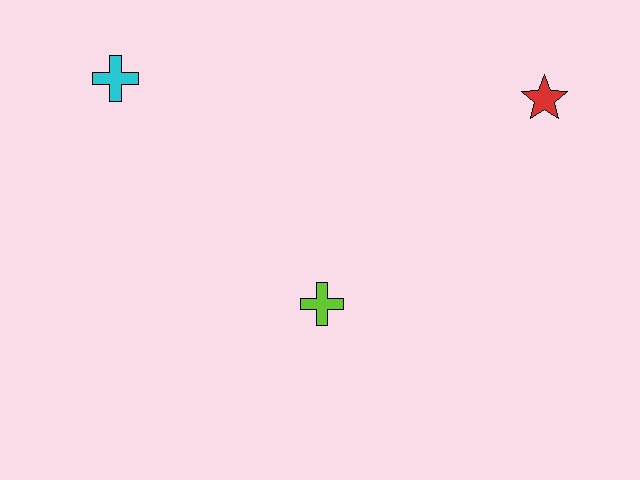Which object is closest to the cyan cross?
The lime cross is closest to the cyan cross.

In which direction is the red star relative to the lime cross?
The red star is to the right of the lime cross.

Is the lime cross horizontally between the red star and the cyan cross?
Yes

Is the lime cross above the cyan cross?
No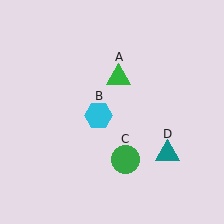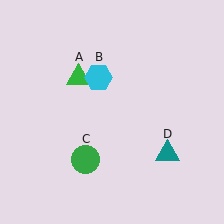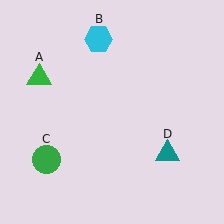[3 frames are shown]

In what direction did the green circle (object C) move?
The green circle (object C) moved left.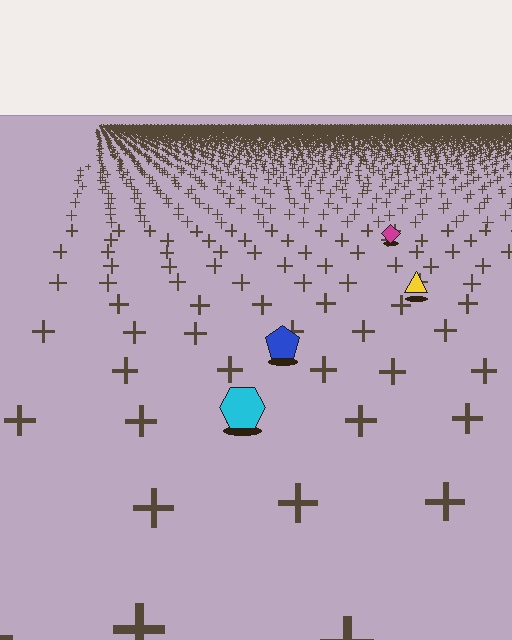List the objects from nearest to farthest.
From nearest to farthest: the cyan hexagon, the blue pentagon, the yellow triangle, the magenta diamond.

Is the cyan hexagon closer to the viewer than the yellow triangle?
Yes. The cyan hexagon is closer — you can tell from the texture gradient: the ground texture is coarser near it.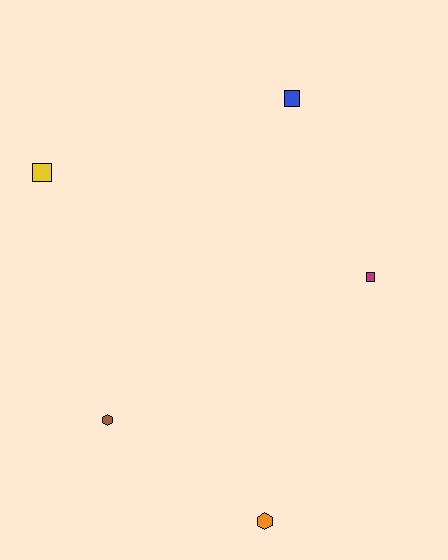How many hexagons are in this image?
There are 2 hexagons.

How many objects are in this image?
There are 5 objects.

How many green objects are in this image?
There are no green objects.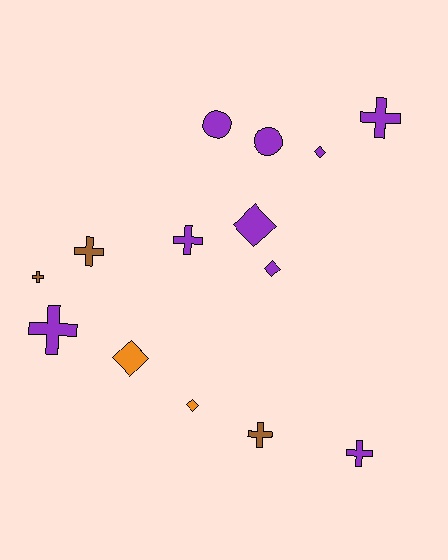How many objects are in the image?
There are 14 objects.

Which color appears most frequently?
Purple, with 9 objects.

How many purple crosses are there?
There are 4 purple crosses.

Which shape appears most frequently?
Cross, with 7 objects.